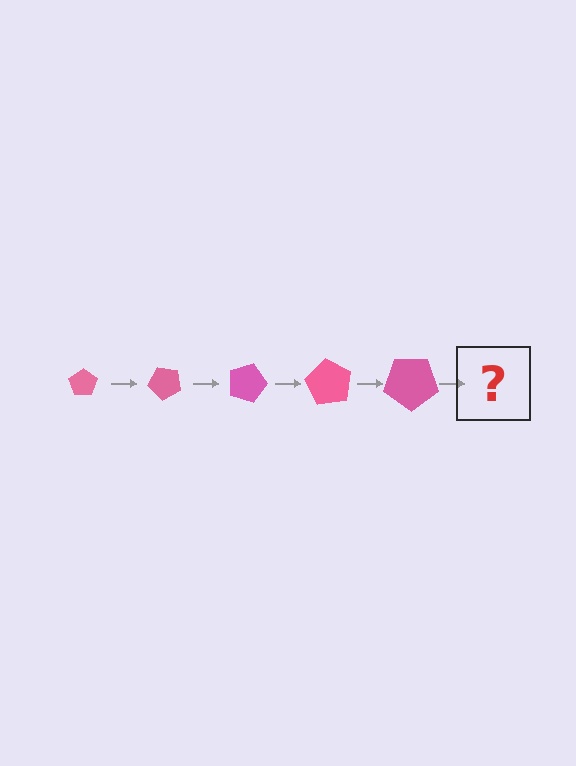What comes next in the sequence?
The next element should be a pentagon, larger than the previous one and rotated 225 degrees from the start.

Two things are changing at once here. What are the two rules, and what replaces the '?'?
The two rules are that the pentagon grows larger each step and it rotates 45 degrees each step. The '?' should be a pentagon, larger than the previous one and rotated 225 degrees from the start.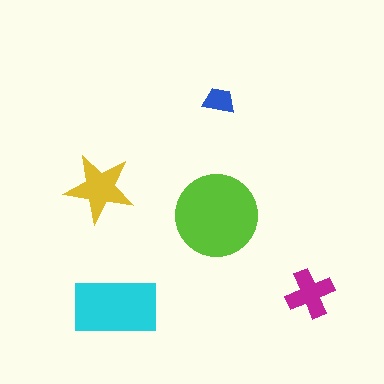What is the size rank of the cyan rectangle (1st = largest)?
2nd.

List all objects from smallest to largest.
The blue trapezoid, the magenta cross, the yellow star, the cyan rectangle, the lime circle.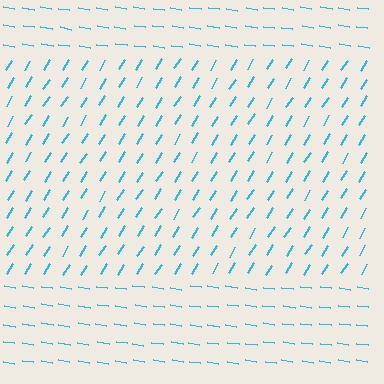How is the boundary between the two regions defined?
The boundary is defined purely by a change in line orientation (approximately 66 degrees difference). All lines are the same color and thickness.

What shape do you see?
I see a rectangle.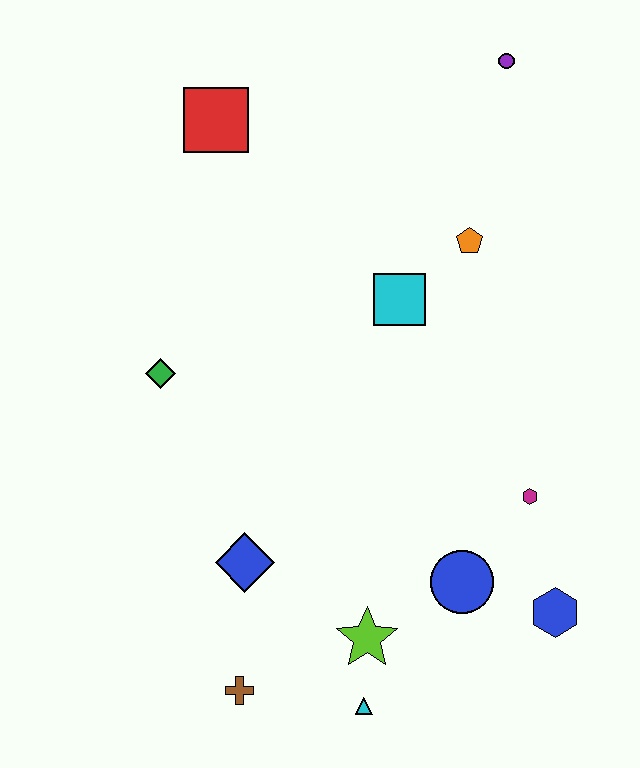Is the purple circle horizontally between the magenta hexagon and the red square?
Yes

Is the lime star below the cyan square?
Yes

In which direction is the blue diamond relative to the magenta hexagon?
The blue diamond is to the left of the magenta hexagon.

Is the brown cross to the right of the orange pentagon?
No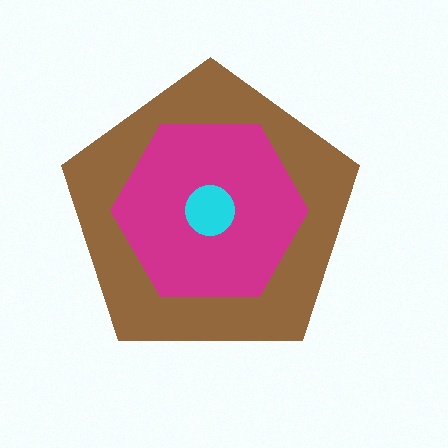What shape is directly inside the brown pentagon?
The magenta hexagon.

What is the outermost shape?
The brown pentagon.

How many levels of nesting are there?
3.